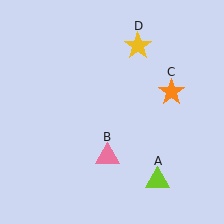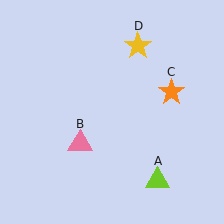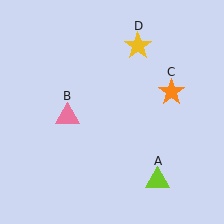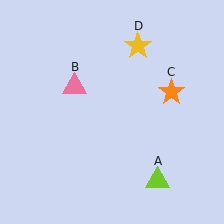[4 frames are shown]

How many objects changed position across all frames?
1 object changed position: pink triangle (object B).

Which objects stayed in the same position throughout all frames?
Lime triangle (object A) and orange star (object C) and yellow star (object D) remained stationary.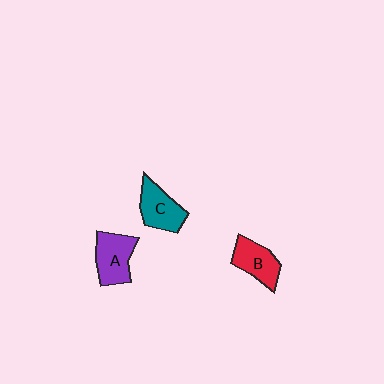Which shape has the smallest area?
Shape B (red).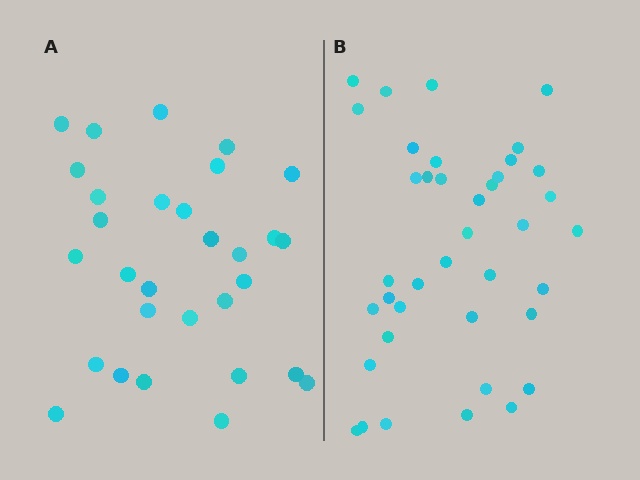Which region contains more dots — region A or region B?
Region B (the right region) has more dots.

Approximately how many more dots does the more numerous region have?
Region B has roughly 8 or so more dots than region A.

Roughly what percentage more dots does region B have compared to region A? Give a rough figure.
About 30% more.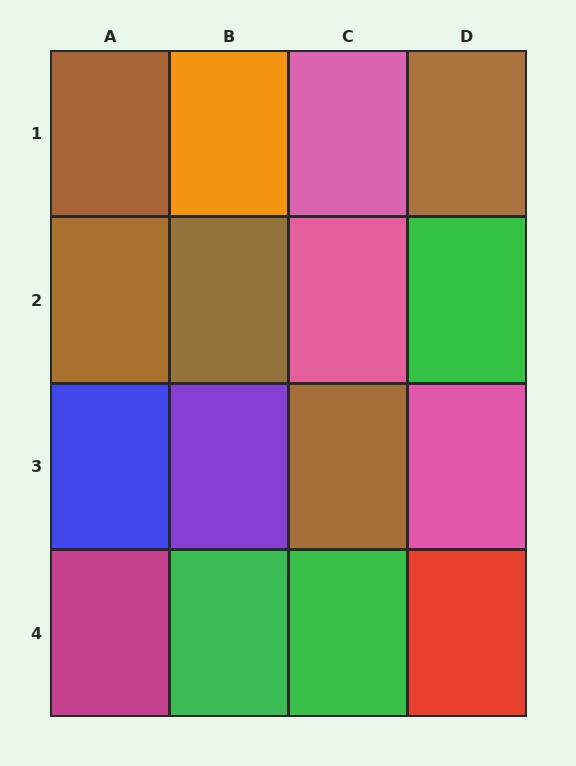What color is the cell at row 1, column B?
Orange.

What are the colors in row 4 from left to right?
Magenta, green, green, red.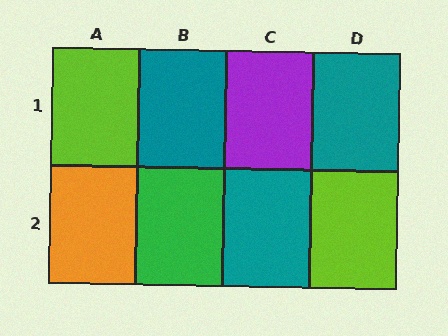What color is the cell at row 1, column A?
Lime.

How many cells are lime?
2 cells are lime.